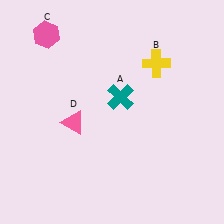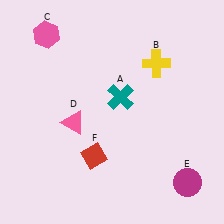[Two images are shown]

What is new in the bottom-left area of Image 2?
A red diamond (F) was added in the bottom-left area of Image 2.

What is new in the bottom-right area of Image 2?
A magenta circle (E) was added in the bottom-right area of Image 2.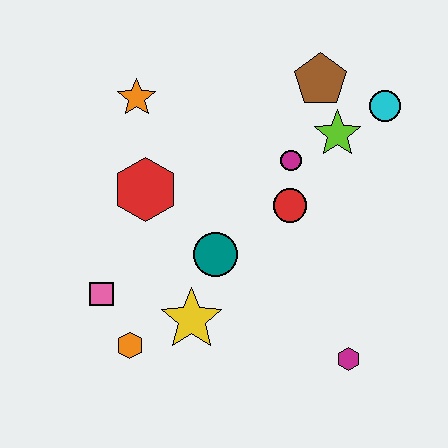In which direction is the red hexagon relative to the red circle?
The red hexagon is to the left of the red circle.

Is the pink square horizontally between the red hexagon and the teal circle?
No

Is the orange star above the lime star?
Yes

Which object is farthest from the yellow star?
The cyan circle is farthest from the yellow star.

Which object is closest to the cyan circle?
The lime star is closest to the cyan circle.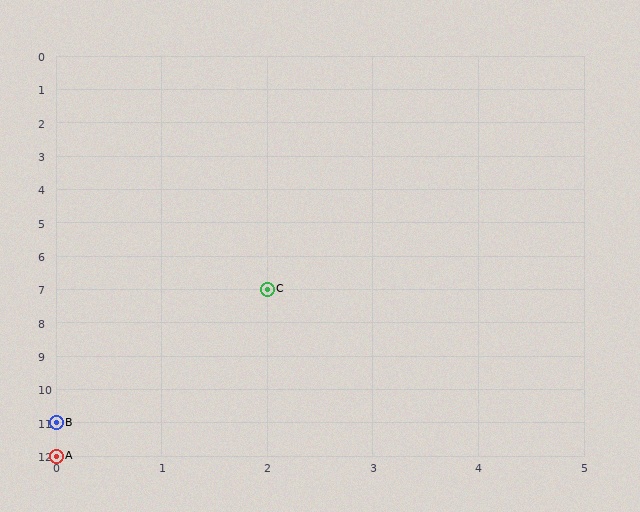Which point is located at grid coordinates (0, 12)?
Point A is at (0, 12).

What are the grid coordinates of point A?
Point A is at grid coordinates (0, 12).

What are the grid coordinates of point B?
Point B is at grid coordinates (0, 11).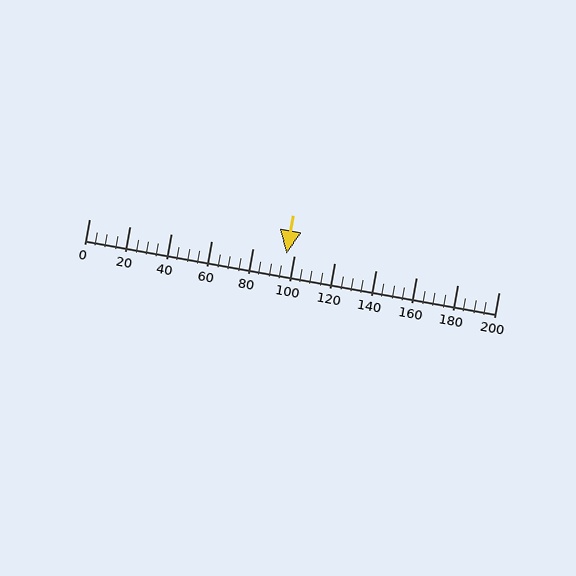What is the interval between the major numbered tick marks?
The major tick marks are spaced 20 units apart.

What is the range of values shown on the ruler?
The ruler shows values from 0 to 200.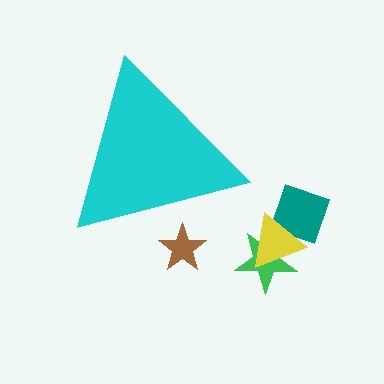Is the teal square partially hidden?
No, the teal square is fully visible.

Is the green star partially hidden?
No, the green star is fully visible.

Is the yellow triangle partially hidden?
No, the yellow triangle is fully visible.